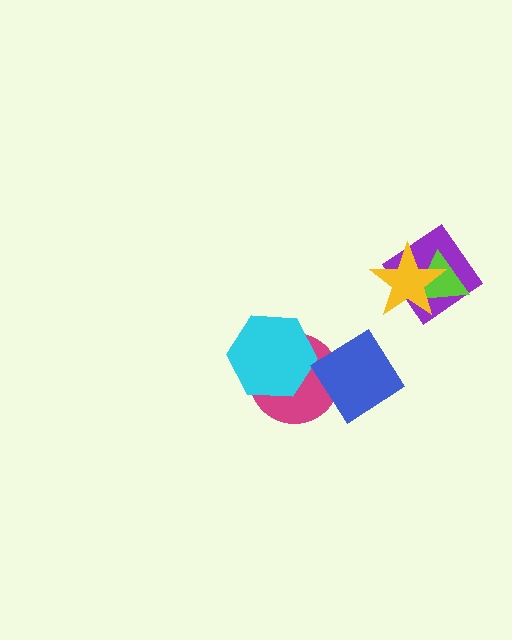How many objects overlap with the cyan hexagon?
1 object overlaps with the cyan hexagon.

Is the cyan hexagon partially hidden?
No, no other shape covers it.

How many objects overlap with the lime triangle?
2 objects overlap with the lime triangle.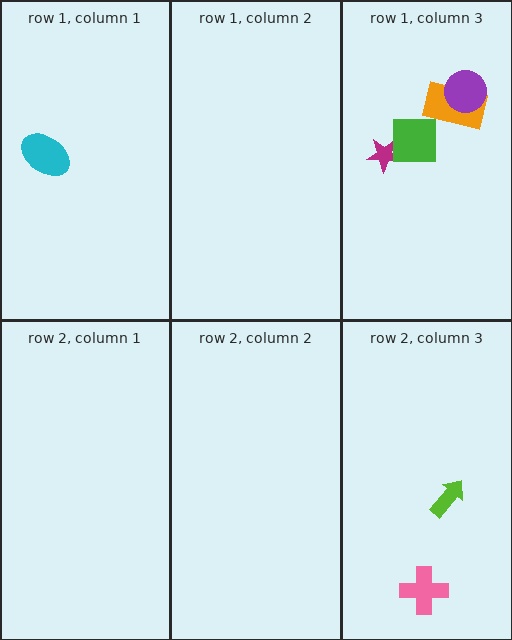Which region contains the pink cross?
The row 2, column 3 region.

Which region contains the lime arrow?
The row 2, column 3 region.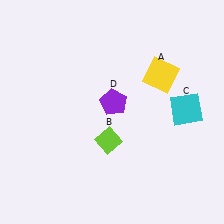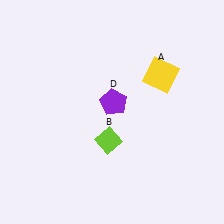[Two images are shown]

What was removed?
The cyan square (C) was removed in Image 2.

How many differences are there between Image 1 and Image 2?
There is 1 difference between the two images.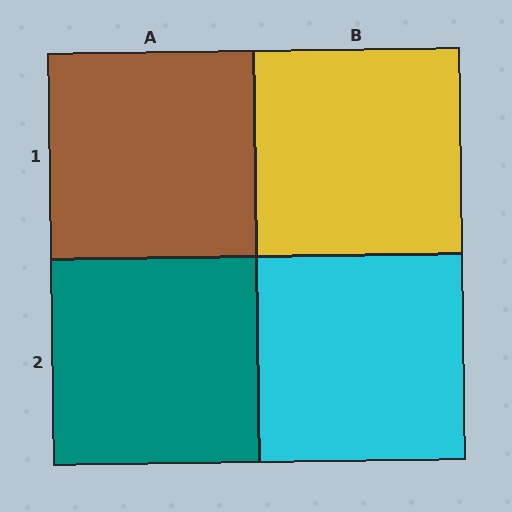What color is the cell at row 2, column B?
Cyan.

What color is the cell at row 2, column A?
Teal.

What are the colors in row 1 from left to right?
Brown, yellow.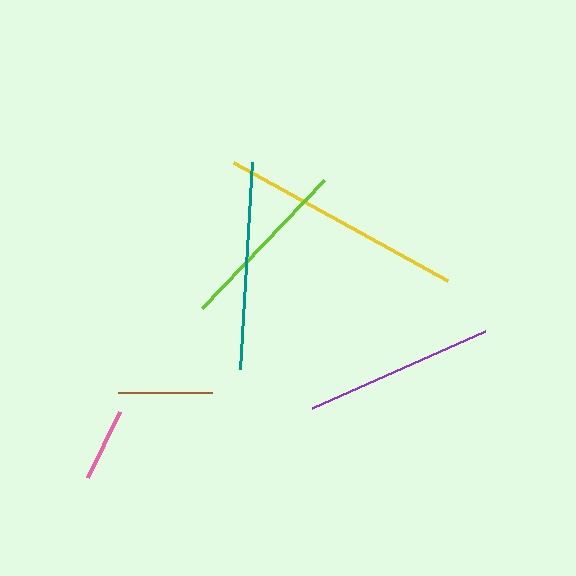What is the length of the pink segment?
The pink segment is approximately 74 pixels long.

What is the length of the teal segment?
The teal segment is approximately 208 pixels long.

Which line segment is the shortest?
The pink line is the shortest at approximately 74 pixels.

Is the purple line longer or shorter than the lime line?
The purple line is longer than the lime line.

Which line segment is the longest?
The yellow line is the longest at approximately 244 pixels.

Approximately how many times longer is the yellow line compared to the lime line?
The yellow line is approximately 1.4 times the length of the lime line.